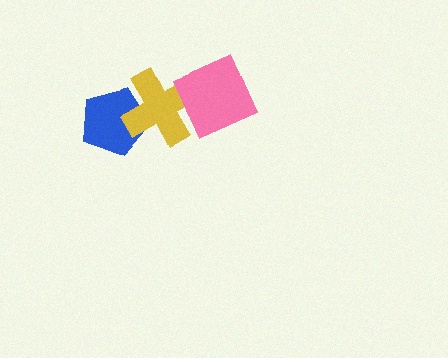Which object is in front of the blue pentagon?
The yellow cross is in front of the blue pentagon.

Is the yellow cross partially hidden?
Yes, it is partially covered by another shape.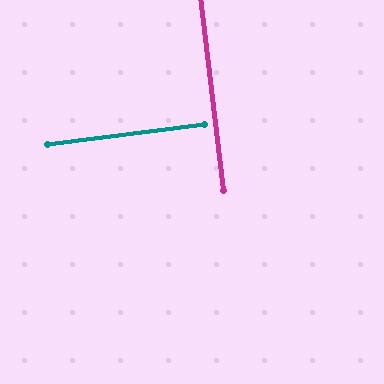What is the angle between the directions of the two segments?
Approximately 89 degrees.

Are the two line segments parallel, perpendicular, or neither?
Perpendicular — they meet at approximately 89°.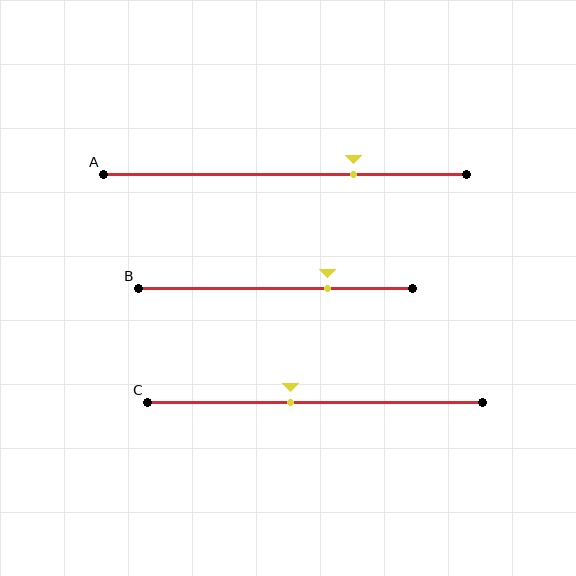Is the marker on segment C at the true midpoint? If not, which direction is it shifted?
No, the marker on segment C is shifted to the left by about 7% of the segment length.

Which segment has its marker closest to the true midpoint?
Segment C has its marker closest to the true midpoint.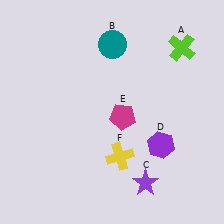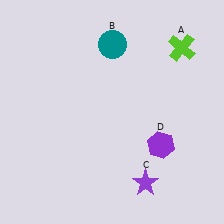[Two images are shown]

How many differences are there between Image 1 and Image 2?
There are 2 differences between the two images.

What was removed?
The magenta pentagon (E), the yellow cross (F) were removed in Image 2.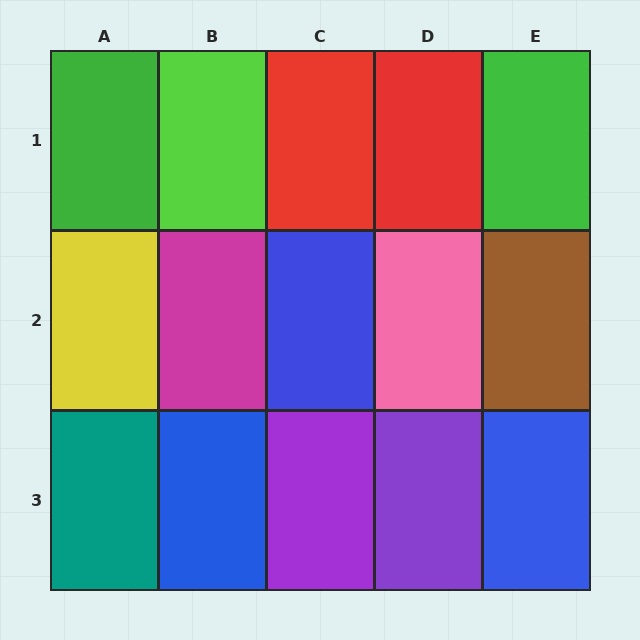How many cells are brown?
1 cell is brown.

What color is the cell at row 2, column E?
Brown.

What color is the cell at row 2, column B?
Magenta.